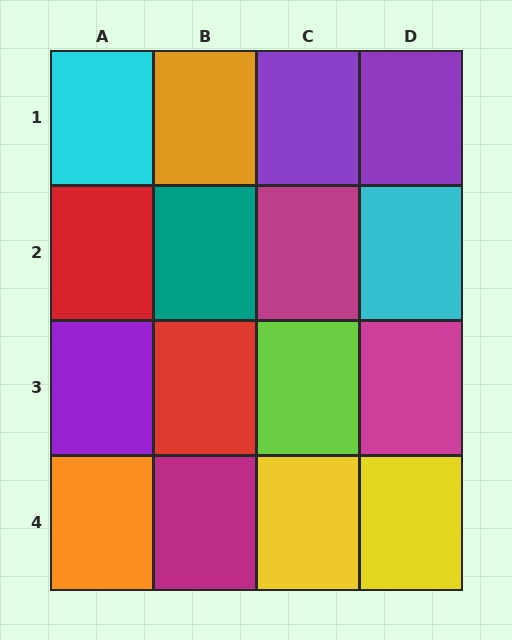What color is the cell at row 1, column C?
Purple.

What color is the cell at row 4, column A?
Orange.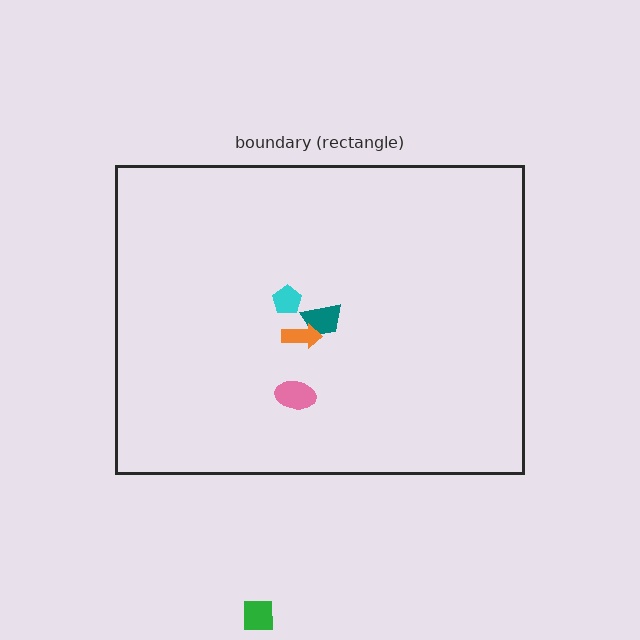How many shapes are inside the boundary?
4 inside, 1 outside.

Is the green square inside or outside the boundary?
Outside.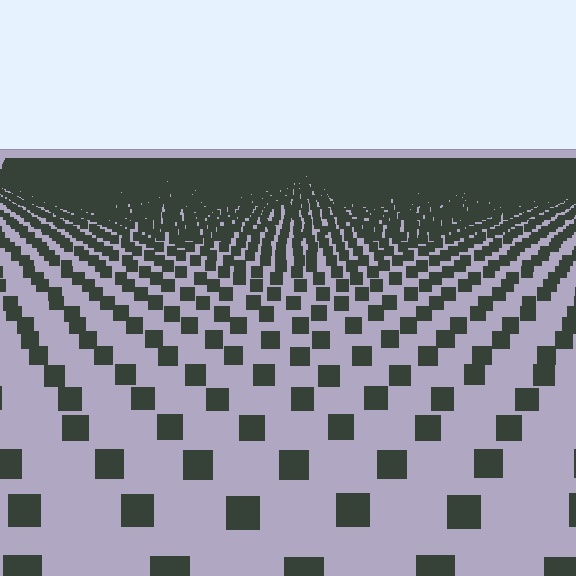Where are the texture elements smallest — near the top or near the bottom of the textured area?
Near the top.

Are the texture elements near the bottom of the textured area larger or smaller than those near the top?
Larger. Near the bottom, elements are closer to the viewer and appear at a bigger on-screen size.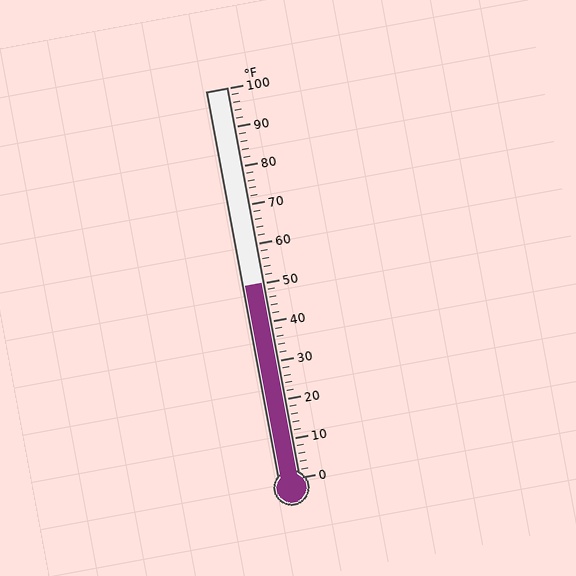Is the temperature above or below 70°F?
The temperature is below 70°F.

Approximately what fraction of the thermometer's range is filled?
The thermometer is filled to approximately 50% of its range.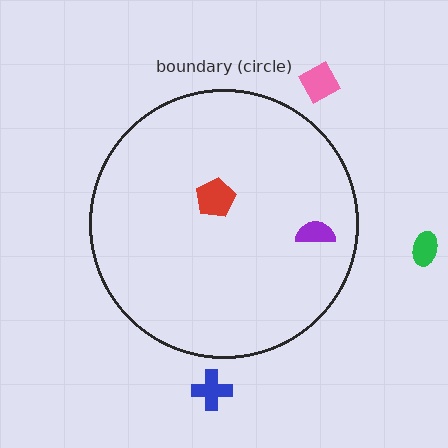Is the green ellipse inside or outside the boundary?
Outside.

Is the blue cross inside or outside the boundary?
Outside.